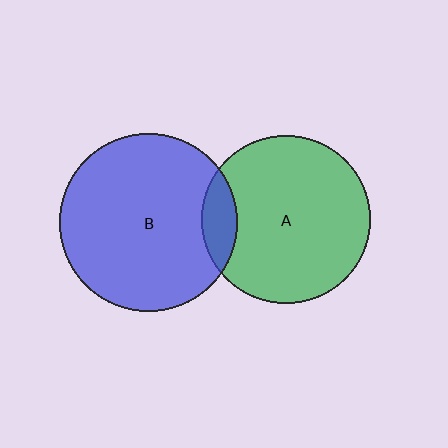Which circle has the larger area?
Circle B (blue).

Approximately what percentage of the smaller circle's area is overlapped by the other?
Approximately 10%.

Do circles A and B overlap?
Yes.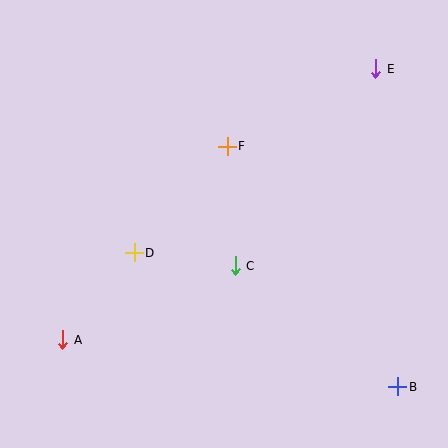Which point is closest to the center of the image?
Point C at (235, 266) is closest to the center.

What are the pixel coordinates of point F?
Point F is at (227, 146).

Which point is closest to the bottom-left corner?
Point A is closest to the bottom-left corner.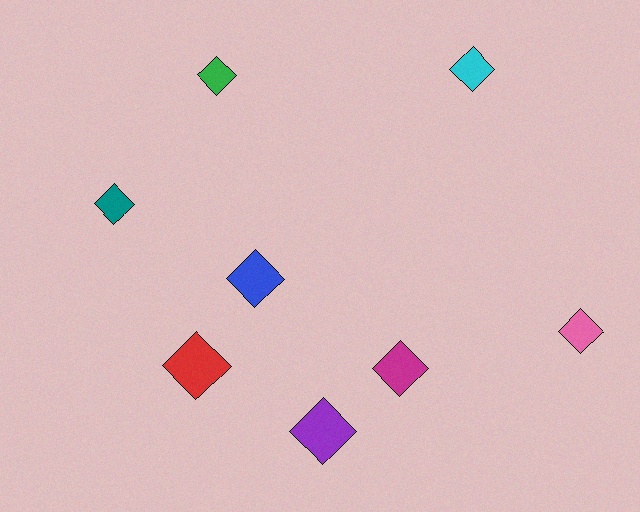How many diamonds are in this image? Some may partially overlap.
There are 8 diamonds.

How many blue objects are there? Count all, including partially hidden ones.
There is 1 blue object.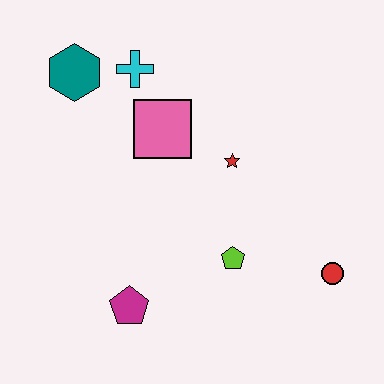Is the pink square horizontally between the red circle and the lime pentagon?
No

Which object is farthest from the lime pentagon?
The teal hexagon is farthest from the lime pentagon.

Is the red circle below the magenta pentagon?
No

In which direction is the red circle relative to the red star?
The red circle is below the red star.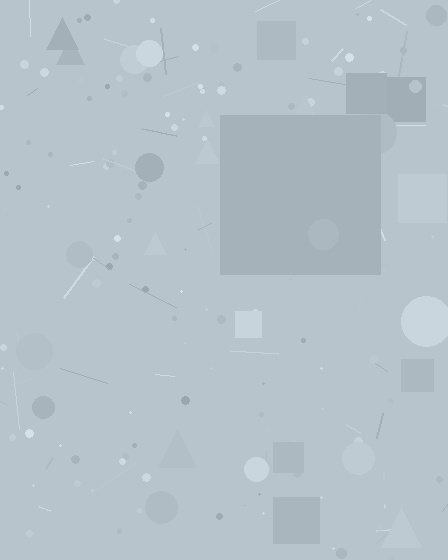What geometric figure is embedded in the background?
A square is embedded in the background.